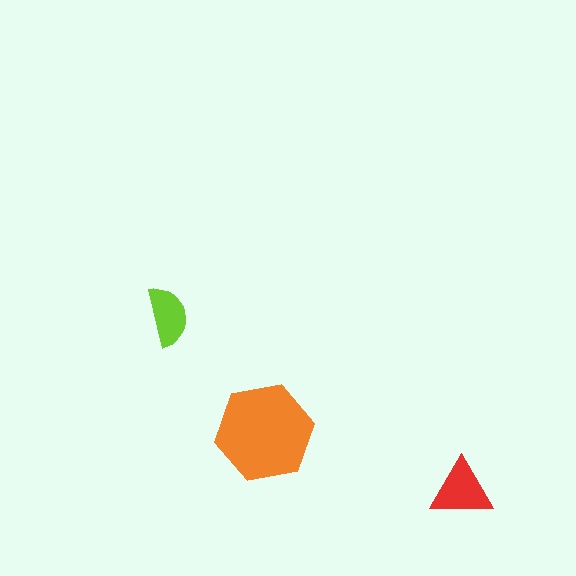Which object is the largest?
The orange hexagon.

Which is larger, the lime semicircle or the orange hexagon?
The orange hexagon.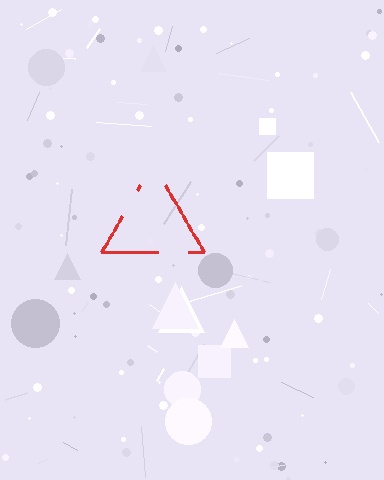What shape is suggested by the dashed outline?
The dashed outline suggests a triangle.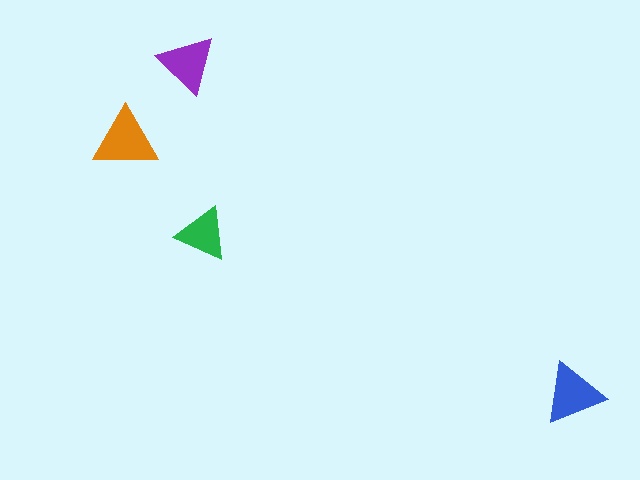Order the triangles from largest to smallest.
the orange one, the blue one, the purple one, the green one.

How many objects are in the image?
There are 4 objects in the image.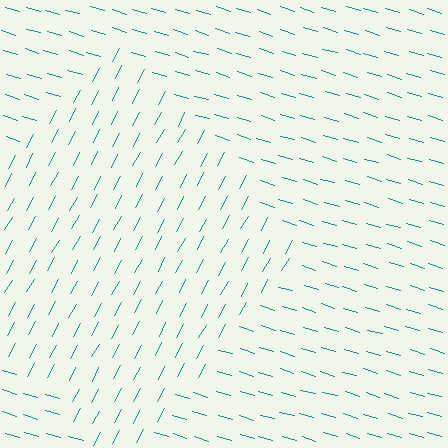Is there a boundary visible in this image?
Yes, there is a texture boundary formed by a change in line orientation.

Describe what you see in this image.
The image is filled with small teal line segments. A diamond region in the image has lines oriented differently from the surrounding lines, creating a visible texture boundary.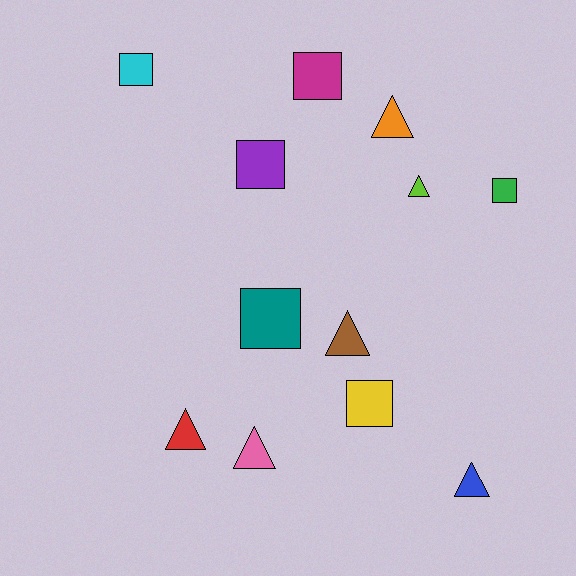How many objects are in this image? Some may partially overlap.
There are 12 objects.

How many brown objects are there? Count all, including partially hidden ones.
There is 1 brown object.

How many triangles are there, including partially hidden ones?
There are 6 triangles.